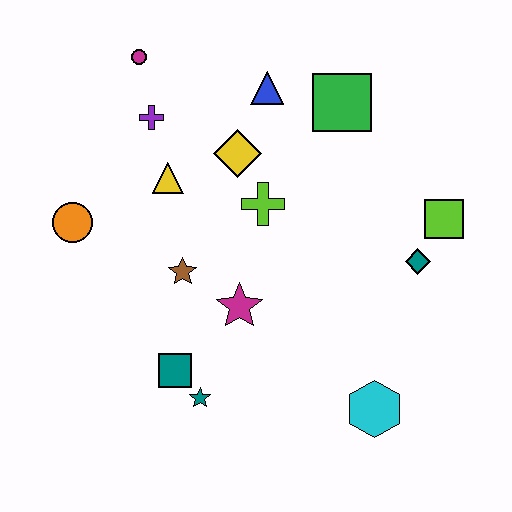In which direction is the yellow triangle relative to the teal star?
The yellow triangle is above the teal star.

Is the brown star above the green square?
No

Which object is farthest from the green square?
The teal star is farthest from the green square.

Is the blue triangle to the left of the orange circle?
No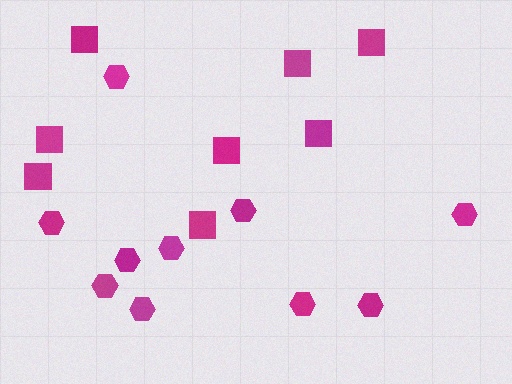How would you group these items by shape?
There are 2 groups: one group of hexagons (10) and one group of squares (8).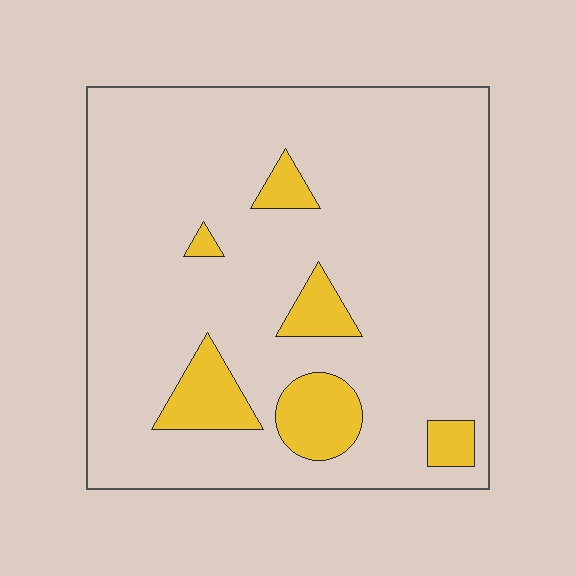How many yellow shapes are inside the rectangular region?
6.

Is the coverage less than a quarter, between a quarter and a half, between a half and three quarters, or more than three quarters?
Less than a quarter.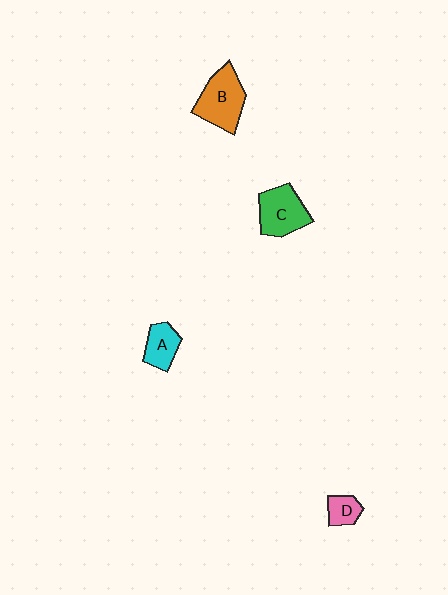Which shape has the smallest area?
Shape D (pink).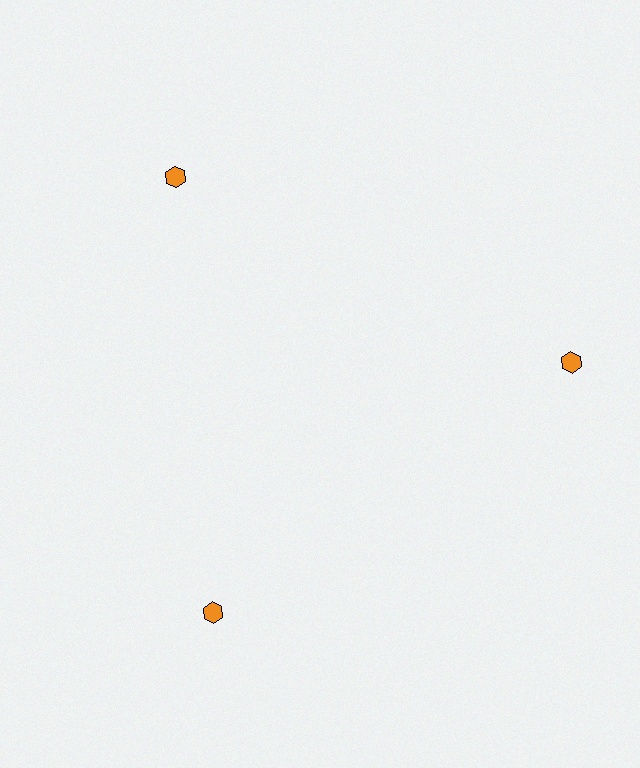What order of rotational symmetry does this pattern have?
This pattern has 3-fold rotational symmetry.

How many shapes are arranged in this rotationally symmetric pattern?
There are 3 shapes, arranged in 3 groups of 1.